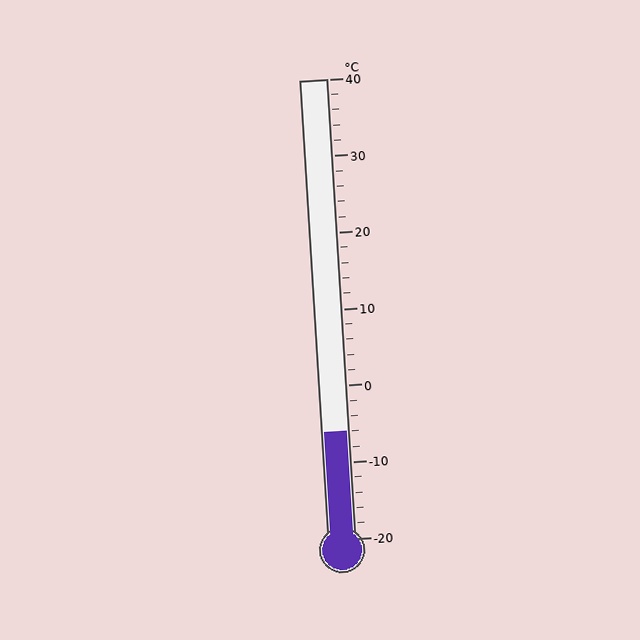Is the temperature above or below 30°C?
The temperature is below 30°C.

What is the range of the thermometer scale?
The thermometer scale ranges from -20°C to 40°C.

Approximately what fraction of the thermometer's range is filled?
The thermometer is filled to approximately 25% of its range.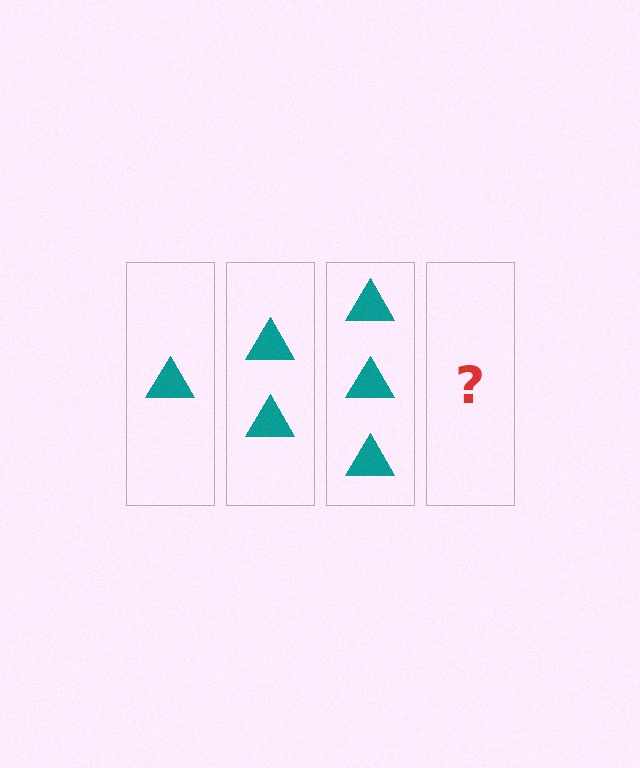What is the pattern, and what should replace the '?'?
The pattern is that each step adds one more triangle. The '?' should be 4 triangles.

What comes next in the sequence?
The next element should be 4 triangles.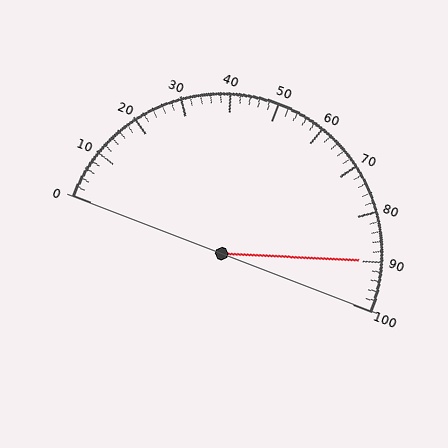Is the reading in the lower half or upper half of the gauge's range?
The reading is in the upper half of the range (0 to 100).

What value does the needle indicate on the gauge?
The needle indicates approximately 90.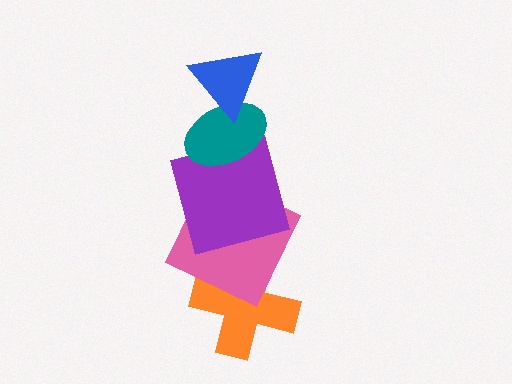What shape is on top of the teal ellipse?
The blue triangle is on top of the teal ellipse.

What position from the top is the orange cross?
The orange cross is 5th from the top.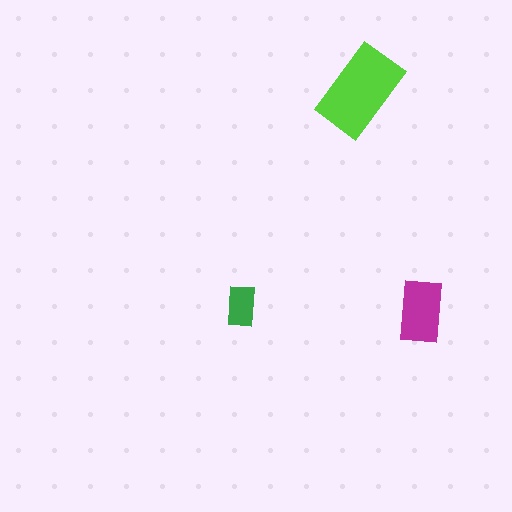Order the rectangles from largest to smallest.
the lime one, the magenta one, the green one.